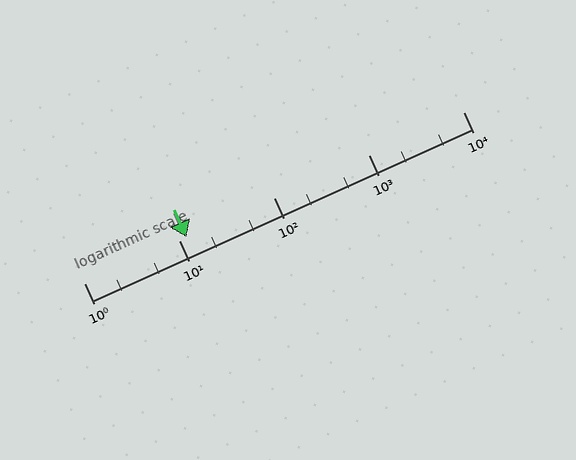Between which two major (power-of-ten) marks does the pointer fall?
The pointer is between 10 and 100.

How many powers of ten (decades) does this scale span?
The scale spans 4 decades, from 1 to 10000.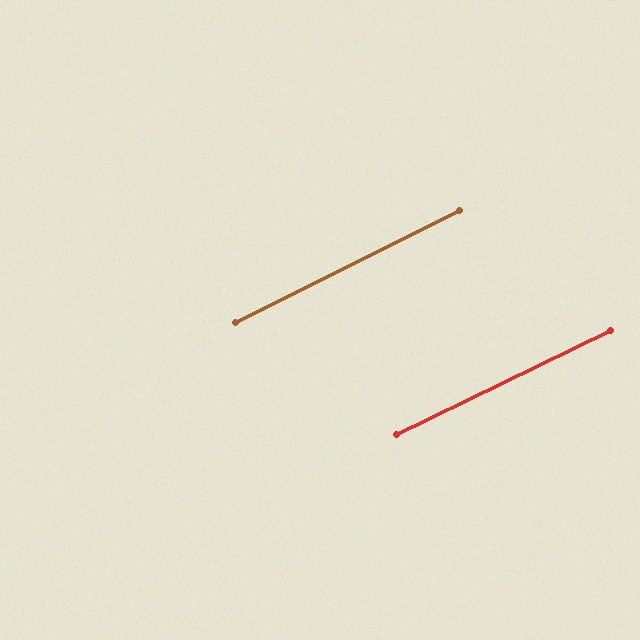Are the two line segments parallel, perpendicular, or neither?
Parallel — their directions differ by only 0.6°.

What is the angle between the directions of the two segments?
Approximately 1 degree.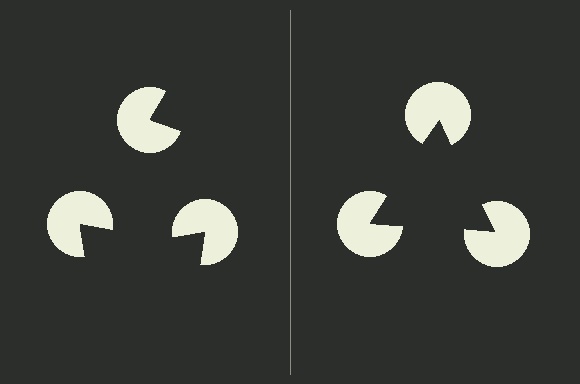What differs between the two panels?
The pac-man discs are positioned identically on both sides; only the wedge orientations differ. On the right they align to a triangle; on the left they are misaligned.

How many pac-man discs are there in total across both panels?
6 — 3 on each side.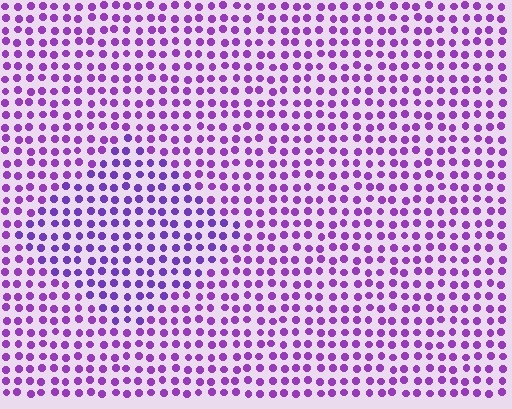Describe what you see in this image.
The image is filled with small purple elements in a uniform arrangement. A diamond-shaped region is visible where the elements are tinted to a slightly different hue, forming a subtle color boundary.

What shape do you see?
I see a diamond.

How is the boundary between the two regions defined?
The boundary is defined purely by a slight shift in hue (about 18 degrees). Spacing, size, and orientation are identical on both sides.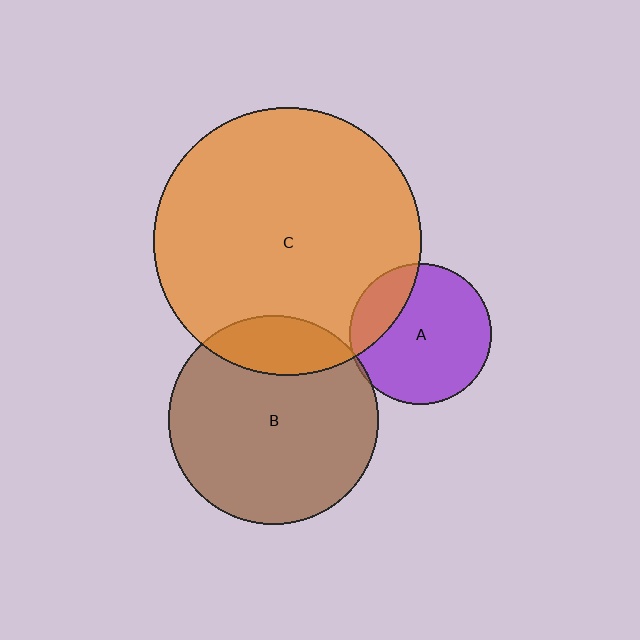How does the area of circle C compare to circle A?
Approximately 3.6 times.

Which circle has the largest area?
Circle C (orange).